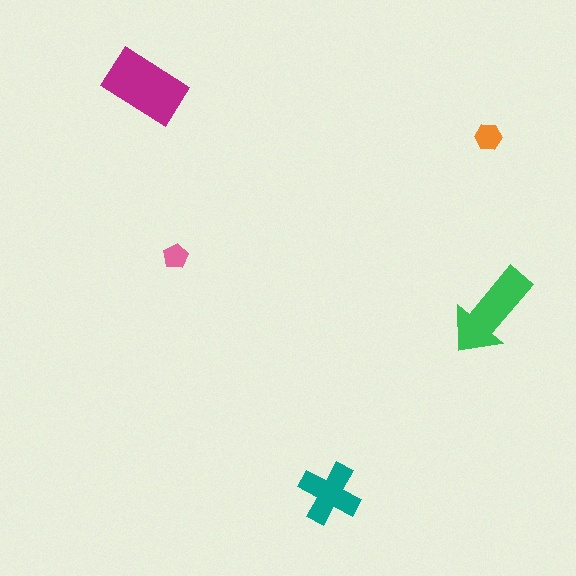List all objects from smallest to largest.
The pink pentagon, the orange hexagon, the teal cross, the green arrow, the magenta rectangle.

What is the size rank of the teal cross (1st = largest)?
3rd.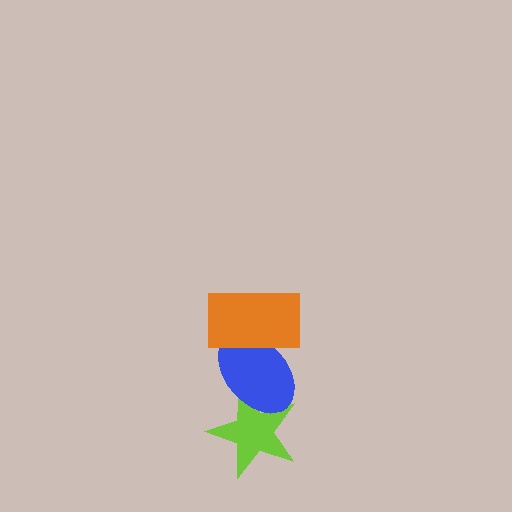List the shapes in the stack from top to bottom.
From top to bottom: the orange rectangle, the blue ellipse, the lime star.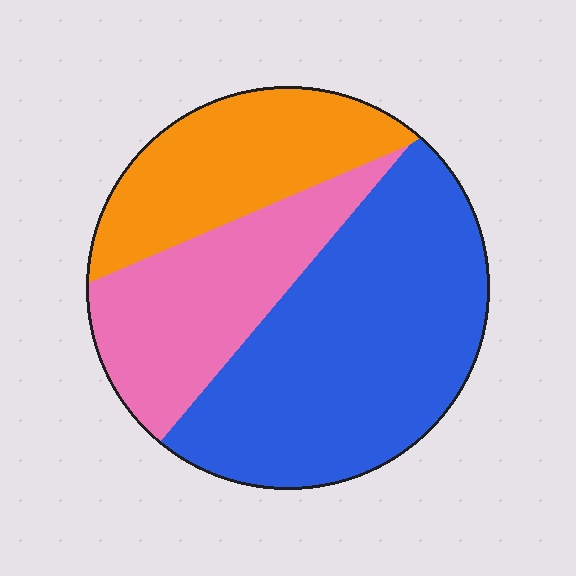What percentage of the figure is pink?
Pink takes up about one quarter (1/4) of the figure.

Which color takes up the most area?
Blue, at roughly 50%.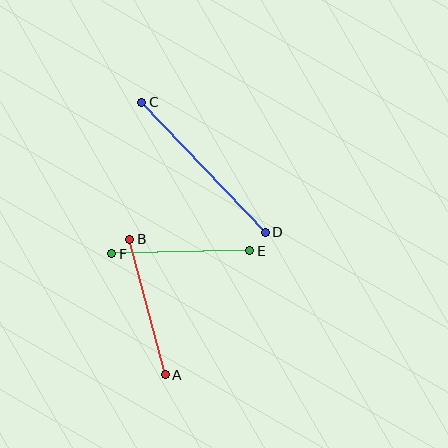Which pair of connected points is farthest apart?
Points C and D are farthest apart.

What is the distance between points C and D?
The distance is approximately 179 pixels.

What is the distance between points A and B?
The distance is approximately 140 pixels.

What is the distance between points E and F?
The distance is approximately 138 pixels.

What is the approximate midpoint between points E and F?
The midpoint is at approximately (181, 252) pixels.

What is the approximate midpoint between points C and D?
The midpoint is at approximately (203, 167) pixels.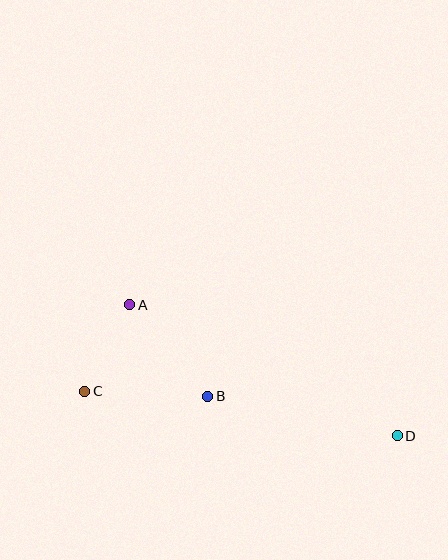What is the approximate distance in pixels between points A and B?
The distance between A and B is approximately 120 pixels.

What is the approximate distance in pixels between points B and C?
The distance between B and C is approximately 123 pixels.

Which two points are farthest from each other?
Points C and D are farthest from each other.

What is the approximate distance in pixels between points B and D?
The distance between B and D is approximately 194 pixels.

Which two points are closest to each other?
Points A and C are closest to each other.